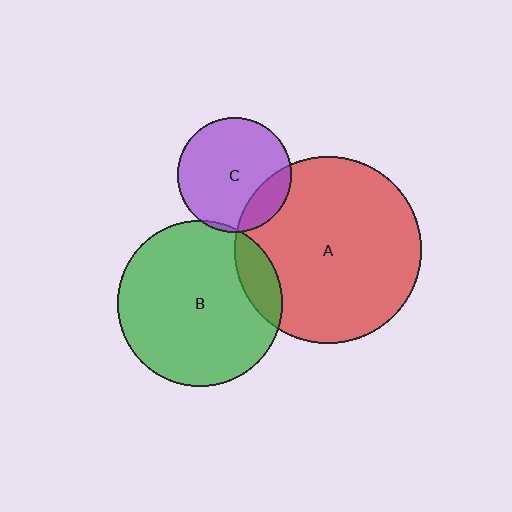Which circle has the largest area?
Circle A (red).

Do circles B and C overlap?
Yes.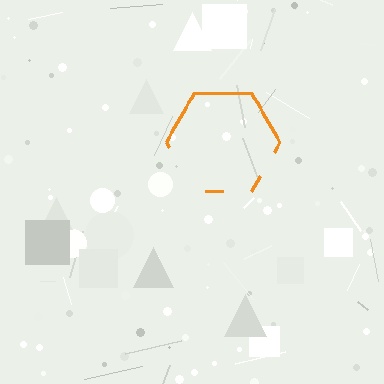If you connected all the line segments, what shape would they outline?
They would outline a hexagon.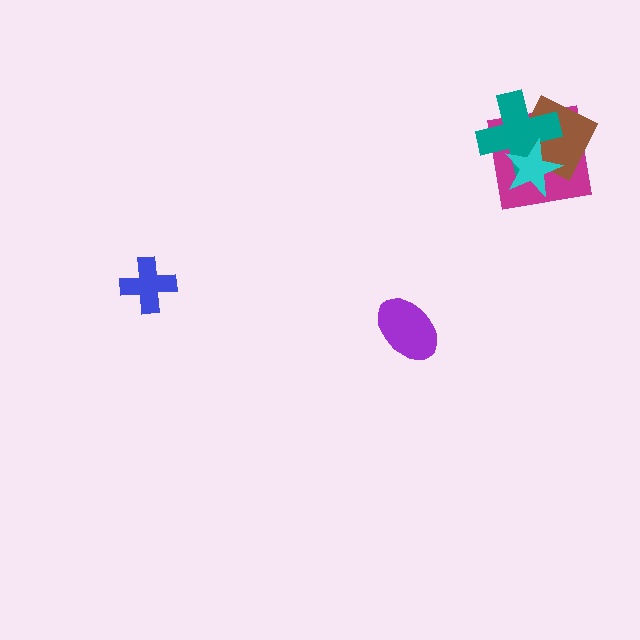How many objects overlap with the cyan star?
3 objects overlap with the cyan star.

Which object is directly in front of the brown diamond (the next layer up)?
The teal cross is directly in front of the brown diamond.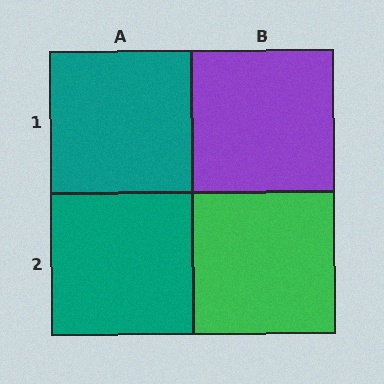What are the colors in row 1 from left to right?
Teal, purple.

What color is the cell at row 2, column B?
Green.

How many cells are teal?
2 cells are teal.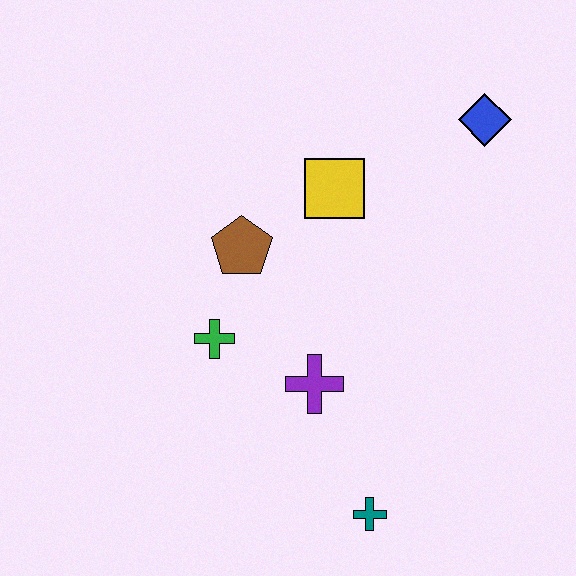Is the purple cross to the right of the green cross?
Yes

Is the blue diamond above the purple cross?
Yes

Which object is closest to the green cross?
The brown pentagon is closest to the green cross.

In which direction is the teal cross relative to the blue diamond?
The teal cross is below the blue diamond.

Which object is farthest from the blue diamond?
The teal cross is farthest from the blue diamond.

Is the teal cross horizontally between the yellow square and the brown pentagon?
No